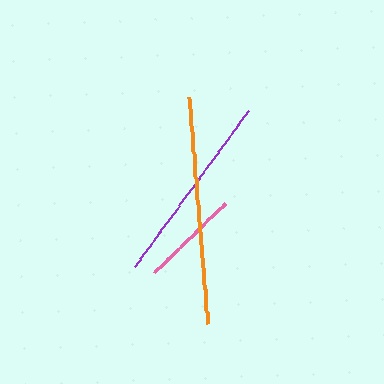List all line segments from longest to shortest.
From longest to shortest: orange, purple, pink.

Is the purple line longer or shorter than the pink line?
The purple line is longer than the pink line.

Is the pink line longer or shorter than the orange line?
The orange line is longer than the pink line.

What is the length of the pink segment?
The pink segment is approximately 99 pixels long.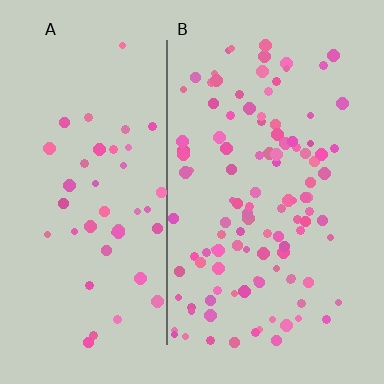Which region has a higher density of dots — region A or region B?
B (the right).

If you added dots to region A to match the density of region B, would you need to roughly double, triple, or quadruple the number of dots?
Approximately double.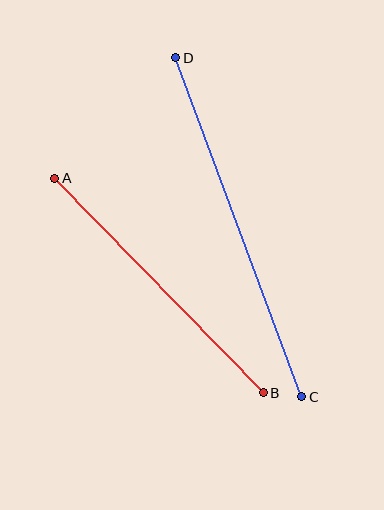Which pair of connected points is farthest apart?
Points C and D are farthest apart.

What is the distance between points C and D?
The distance is approximately 362 pixels.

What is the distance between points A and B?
The distance is approximately 299 pixels.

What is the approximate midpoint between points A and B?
The midpoint is at approximately (159, 285) pixels.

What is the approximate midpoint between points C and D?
The midpoint is at approximately (239, 227) pixels.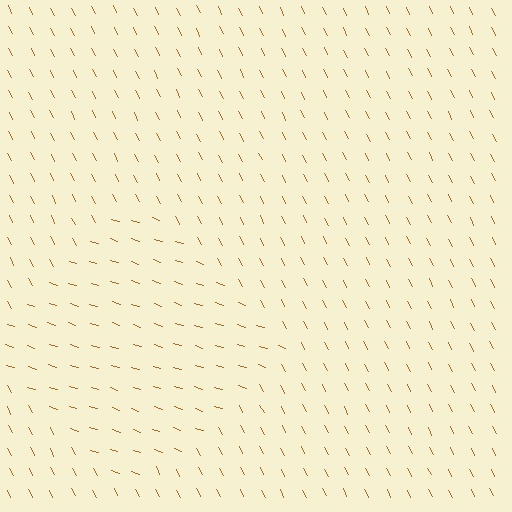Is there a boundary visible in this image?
Yes, there is a texture boundary formed by a change in line orientation.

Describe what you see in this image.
The image is filled with small brown line segments. A diamond region in the image has lines oriented differently from the surrounding lines, creating a visible texture boundary.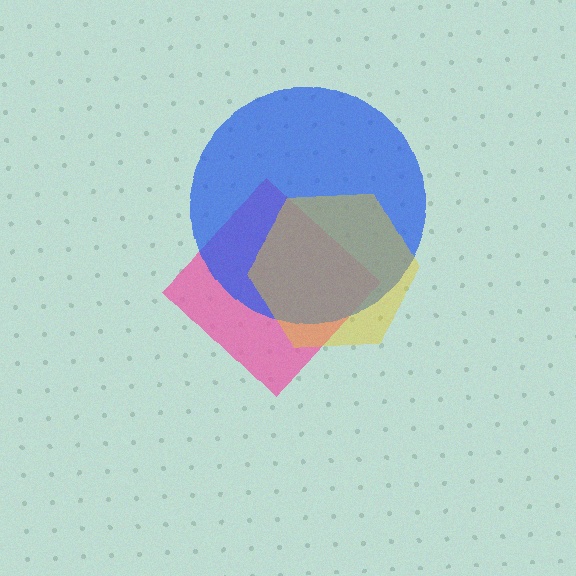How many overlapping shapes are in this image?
There are 3 overlapping shapes in the image.